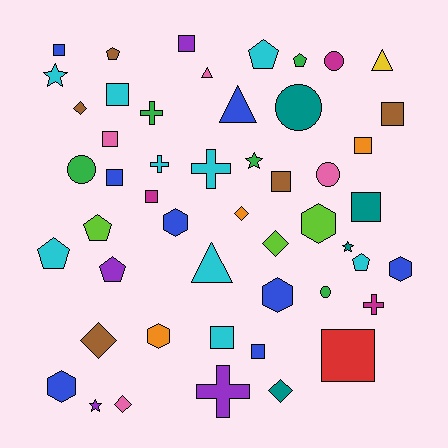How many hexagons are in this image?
There are 6 hexagons.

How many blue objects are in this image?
There are 8 blue objects.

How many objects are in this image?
There are 50 objects.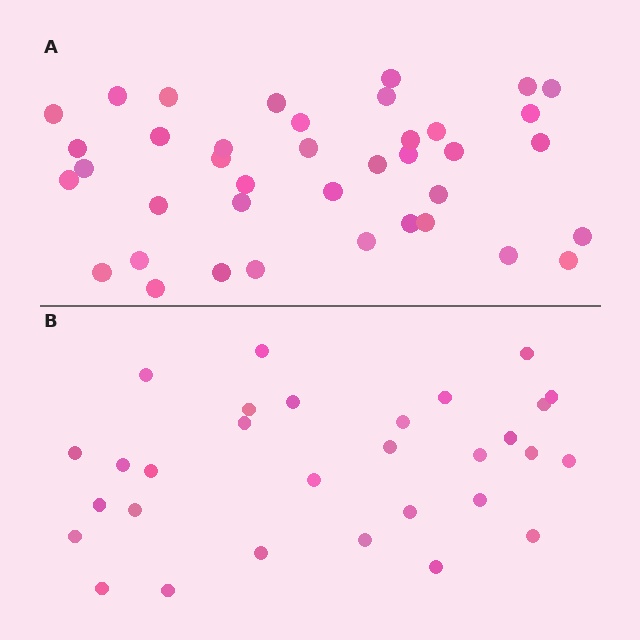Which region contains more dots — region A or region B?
Region A (the top region) has more dots.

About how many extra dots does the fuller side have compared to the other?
Region A has roughly 8 or so more dots than region B.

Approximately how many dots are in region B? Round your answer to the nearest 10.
About 30 dots.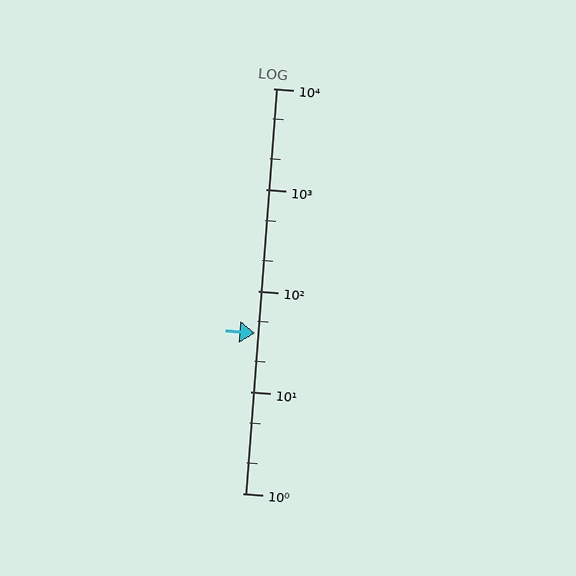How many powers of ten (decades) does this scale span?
The scale spans 4 decades, from 1 to 10000.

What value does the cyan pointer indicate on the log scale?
The pointer indicates approximately 38.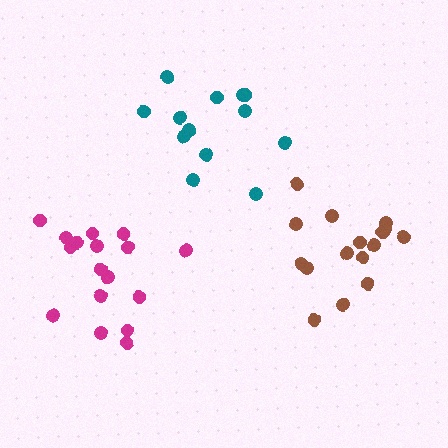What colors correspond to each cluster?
The clusters are colored: brown, teal, magenta.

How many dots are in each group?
Group 1: 16 dots, Group 2: 13 dots, Group 3: 17 dots (46 total).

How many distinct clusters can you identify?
There are 3 distinct clusters.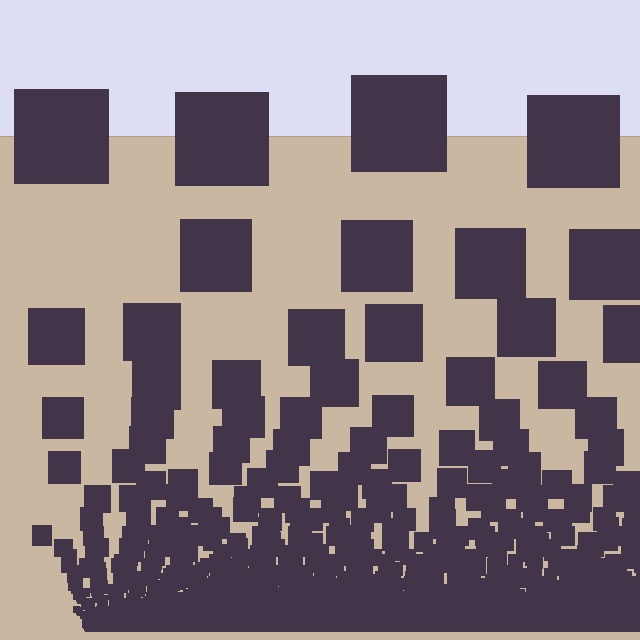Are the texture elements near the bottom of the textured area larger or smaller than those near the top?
Smaller. The gradient is inverted — elements near the bottom are smaller and denser.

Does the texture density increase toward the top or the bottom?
Density increases toward the bottom.